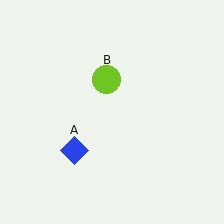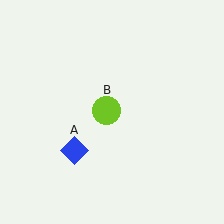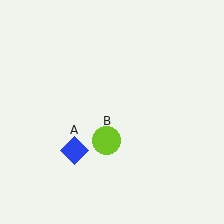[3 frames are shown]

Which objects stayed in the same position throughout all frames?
Blue diamond (object A) remained stationary.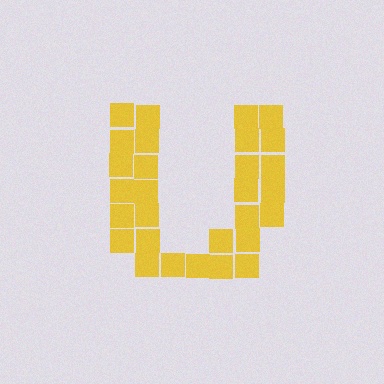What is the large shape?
The large shape is the letter U.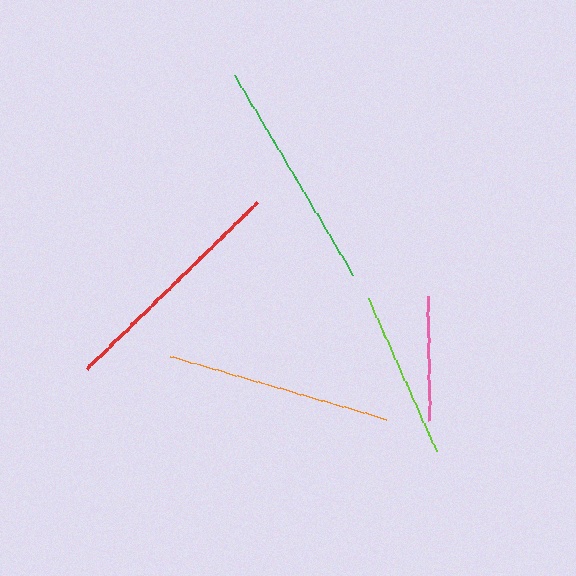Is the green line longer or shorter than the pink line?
The green line is longer than the pink line.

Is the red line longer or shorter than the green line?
The red line is longer than the green line.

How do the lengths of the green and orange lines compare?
The green and orange lines are approximately the same length.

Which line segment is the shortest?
The pink line is the shortest at approximately 124 pixels.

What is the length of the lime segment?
The lime segment is approximately 168 pixels long.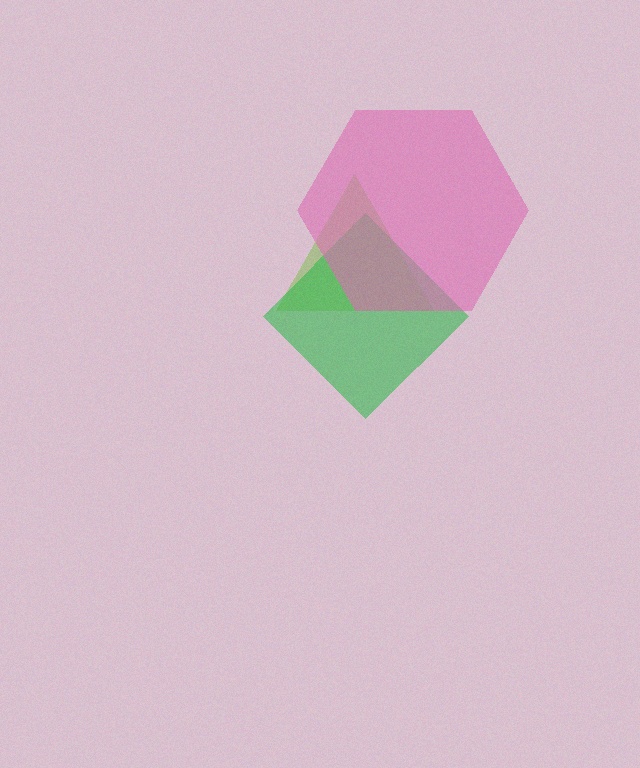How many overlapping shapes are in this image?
There are 3 overlapping shapes in the image.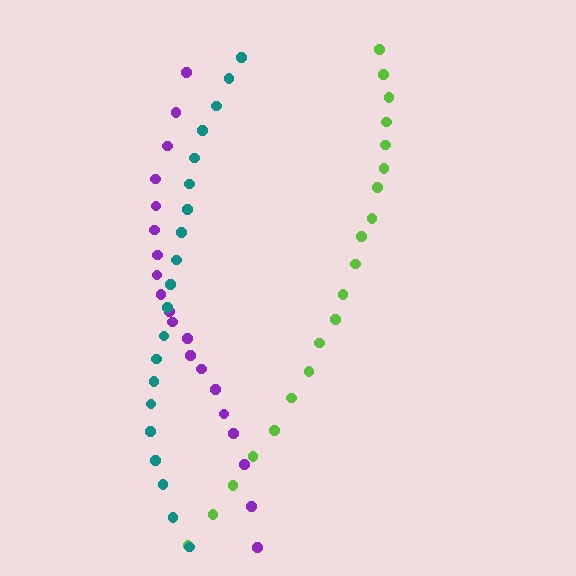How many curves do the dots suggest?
There are 3 distinct paths.